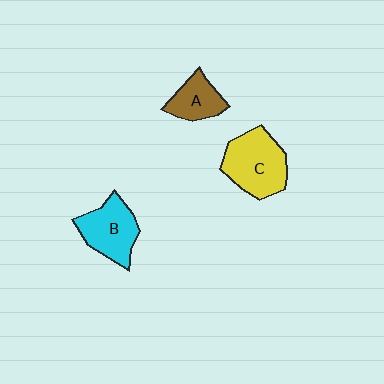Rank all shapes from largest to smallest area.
From largest to smallest: C (yellow), B (cyan), A (brown).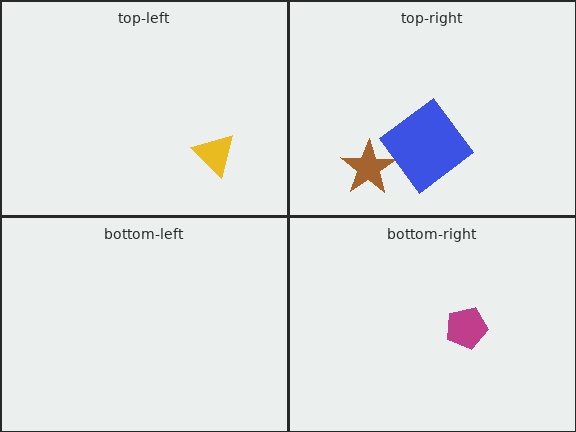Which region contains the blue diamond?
The top-right region.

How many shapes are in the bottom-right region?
1.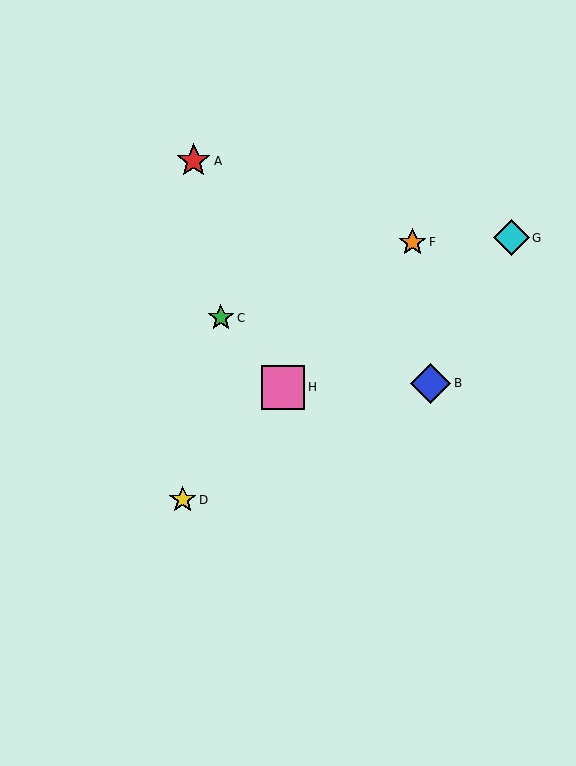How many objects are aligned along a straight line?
4 objects (D, E, F, H) are aligned along a straight line.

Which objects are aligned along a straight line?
Objects D, E, F, H are aligned along a straight line.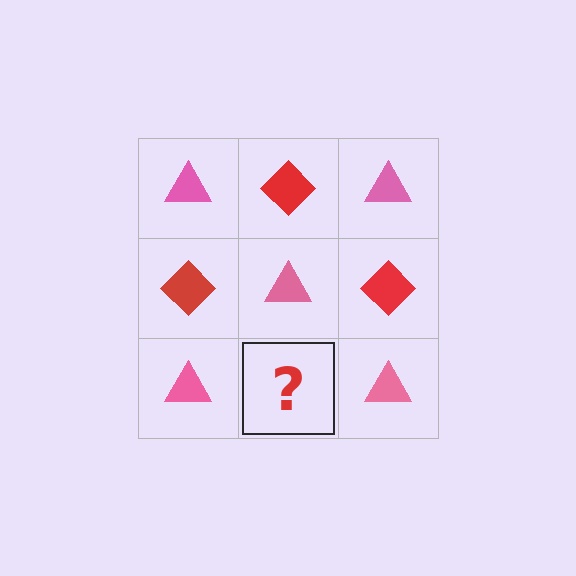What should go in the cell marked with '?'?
The missing cell should contain a red diamond.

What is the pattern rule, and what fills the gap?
The rule is that it alternates pink triangle and red diamond in a checkerboard pattern. The gap should be filled with a red diamond.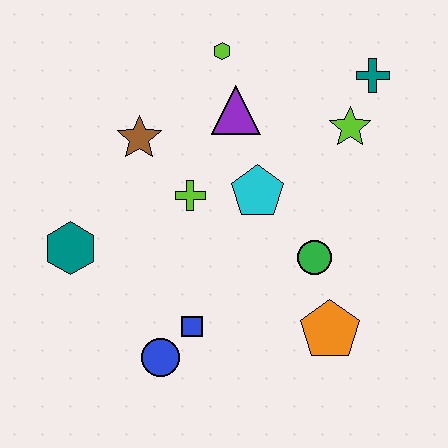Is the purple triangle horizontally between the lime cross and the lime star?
Yes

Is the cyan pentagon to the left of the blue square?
No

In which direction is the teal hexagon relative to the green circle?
The teal hexagon is to the left of the green circle.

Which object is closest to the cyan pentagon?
The lime cross is closest to the cyan pentagon.